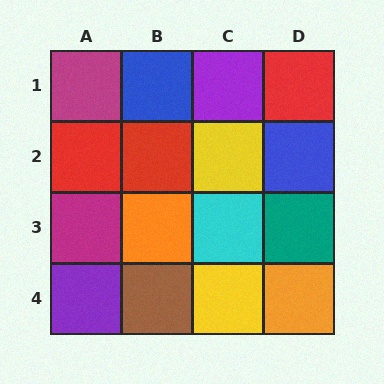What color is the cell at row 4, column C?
Yellow.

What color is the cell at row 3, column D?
Teal.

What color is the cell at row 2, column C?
Yellow.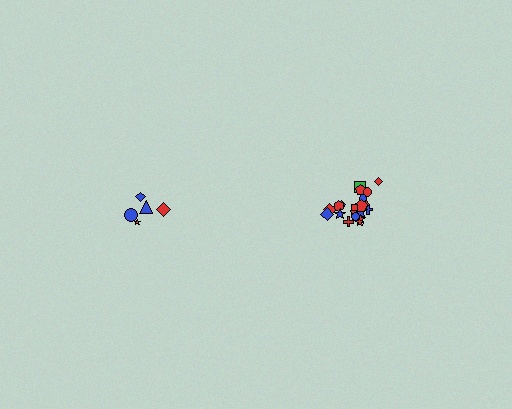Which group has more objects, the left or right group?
The right group.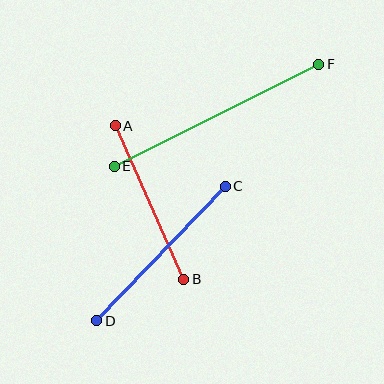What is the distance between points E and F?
The distance is approximately 228 pixels.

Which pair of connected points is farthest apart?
Points E and F are farthest apart.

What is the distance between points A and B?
The distance is approximately 168 pixels.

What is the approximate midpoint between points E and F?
The midpoint is at approximately (216, 115) pixels.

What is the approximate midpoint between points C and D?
The midpoint is at approximately (161, 253) pixels.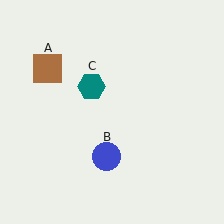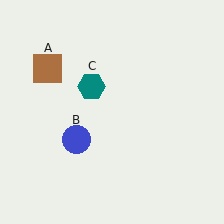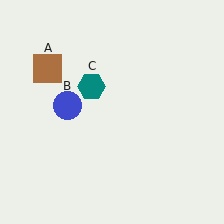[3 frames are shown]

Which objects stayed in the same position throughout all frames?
Brown square (object A) and teal hexagon (object C) remained stationary.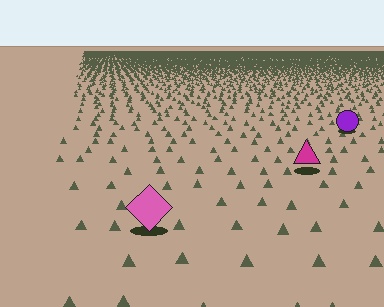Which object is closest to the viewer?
The pink diamond is closest. The texture marks near it are larger and more spread out.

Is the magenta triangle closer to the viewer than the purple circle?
Yes. The magenta triangle is closer — you can tell from the texture gradient: the ground texture is coarser near it.